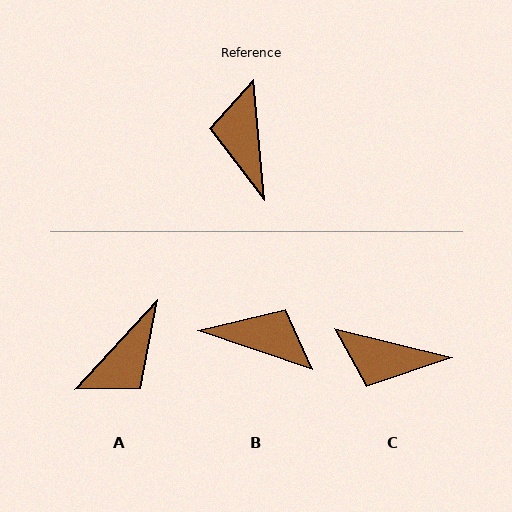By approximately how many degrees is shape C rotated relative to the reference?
Approximately 71 degrees counter-clockwise.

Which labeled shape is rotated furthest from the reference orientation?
A, about 132 degrees away.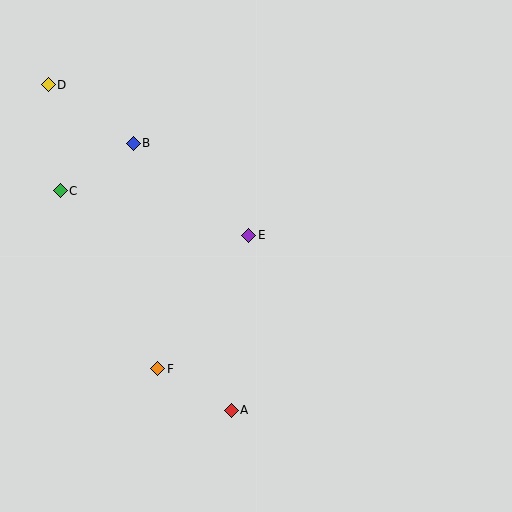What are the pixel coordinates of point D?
Point D is at (48, 85).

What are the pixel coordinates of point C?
Point C is at (60, 191).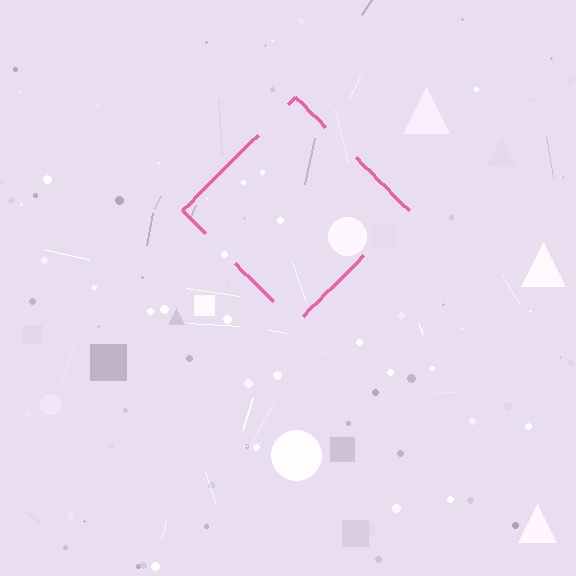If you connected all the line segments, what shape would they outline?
They would outline a diamond.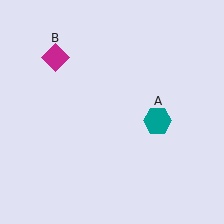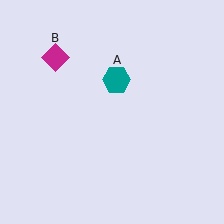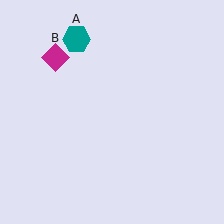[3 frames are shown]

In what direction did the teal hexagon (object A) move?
The teal hexagon (object A) moved up and to the left.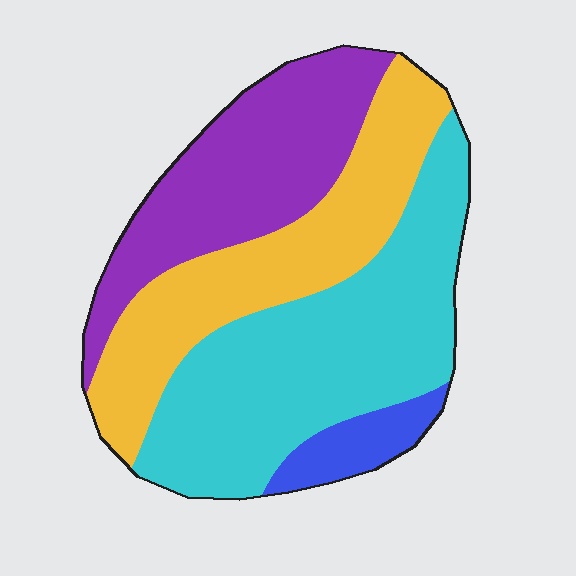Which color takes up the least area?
Blue, at roughly 5%.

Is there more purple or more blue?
Purple.